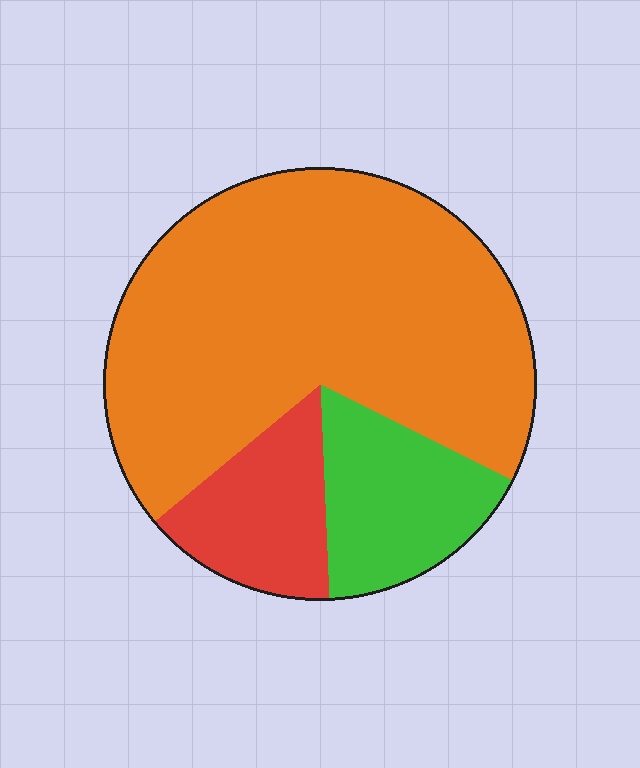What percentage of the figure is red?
Red covers 15% of the figure.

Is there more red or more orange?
Orange.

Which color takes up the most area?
Orange, at roughly 70%.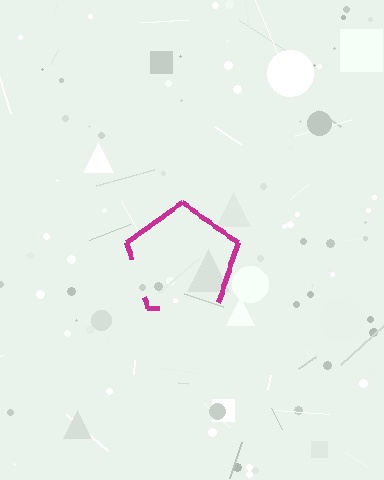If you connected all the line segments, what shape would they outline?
They would outline a pentagon.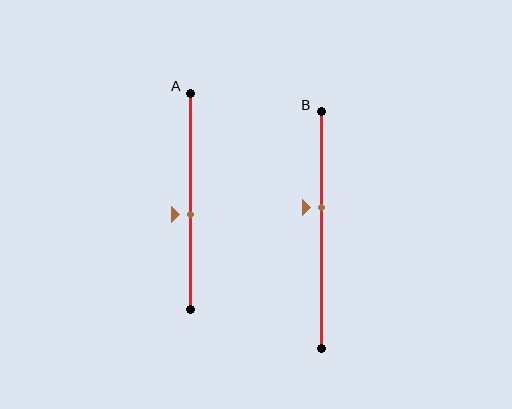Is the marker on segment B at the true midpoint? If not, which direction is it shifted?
No, the marker on segment B is shifted upward by about 9% of the segment length.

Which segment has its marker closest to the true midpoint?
Segment A has its marker closest to the true midpoint.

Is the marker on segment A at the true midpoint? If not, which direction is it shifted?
No, the marker on segment A is shifted downward by about 6% of the segment length.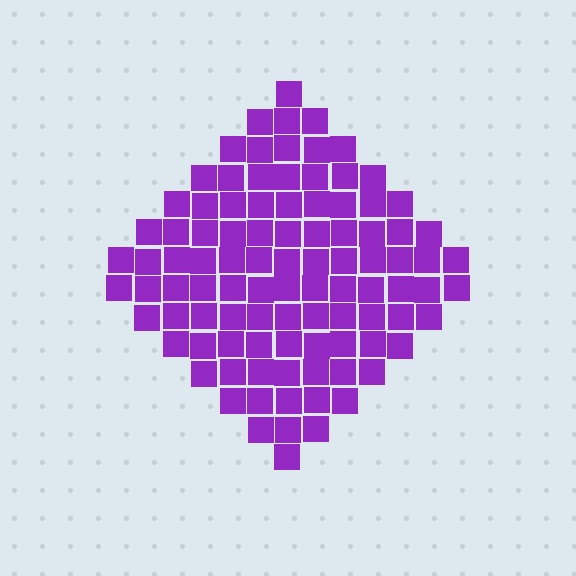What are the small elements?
The small elements are squares.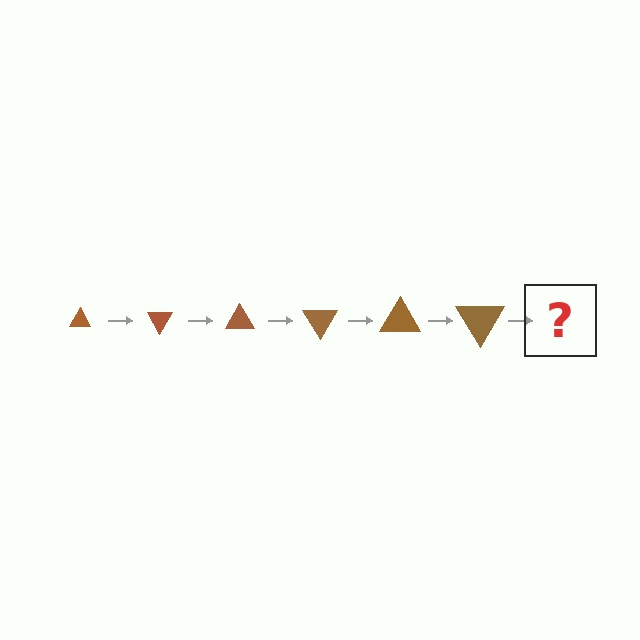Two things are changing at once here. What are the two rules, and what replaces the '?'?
The two rules are that the triangle grows larger each step and it rotates 60 degrees each step. The '?' should be a triangle, larger than the previous one and rotated 360 degrees from the start.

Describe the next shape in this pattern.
It should be a triangle, larger than the previous one and rotated 360 degrees from the start.